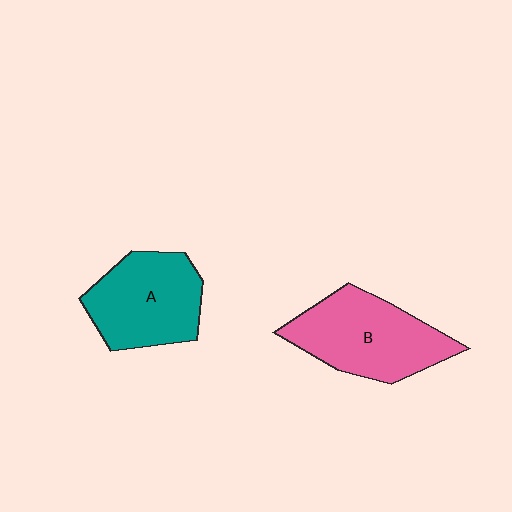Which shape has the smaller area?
Shape A (teal).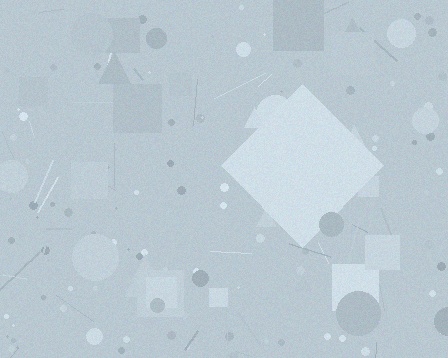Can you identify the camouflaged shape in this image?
The camouflaged shape is a diamond.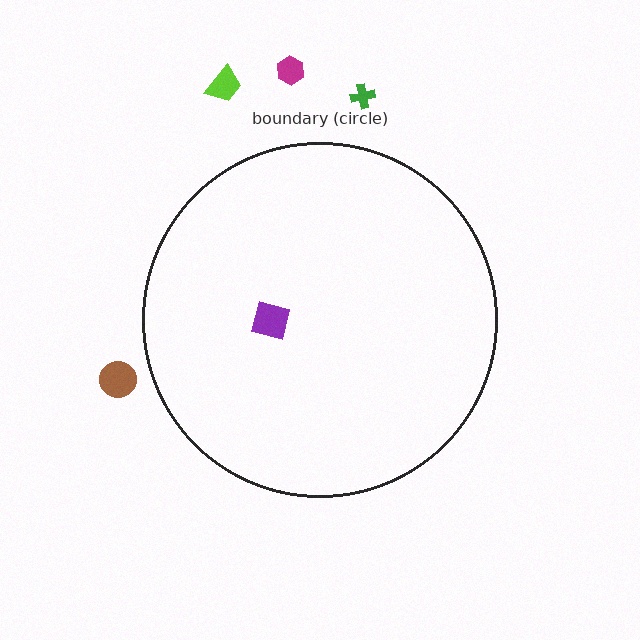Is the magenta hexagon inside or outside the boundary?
Outside.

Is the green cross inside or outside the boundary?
Outside.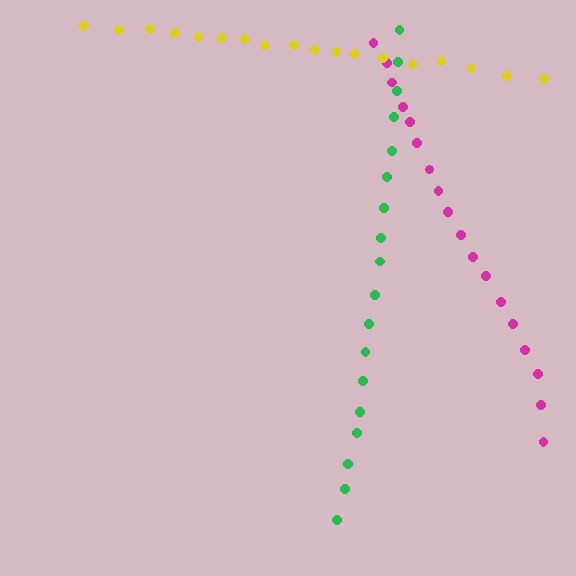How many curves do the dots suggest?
There are 3 distinct paths.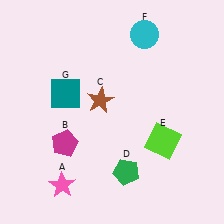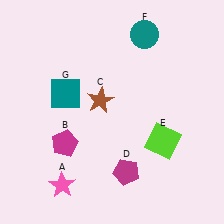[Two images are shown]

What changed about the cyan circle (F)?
In Image 1, F is cyan. In Image 2, it changed to teal.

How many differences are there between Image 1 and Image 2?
There are 2 differences between the two images.